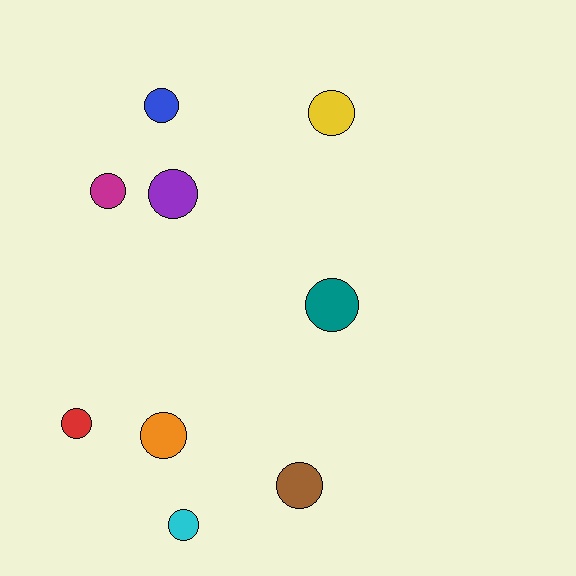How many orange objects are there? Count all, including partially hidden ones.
There is 1 orange object.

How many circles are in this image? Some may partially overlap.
There are 9 circles.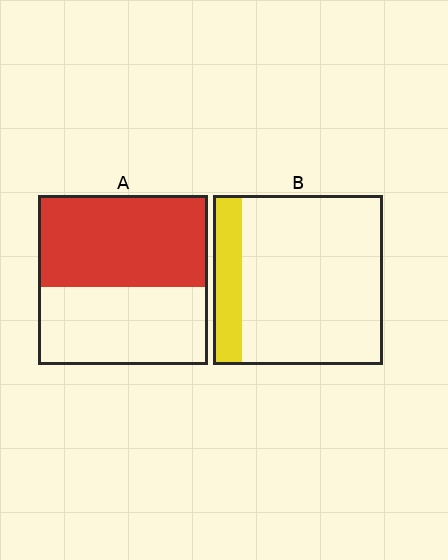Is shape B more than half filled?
No.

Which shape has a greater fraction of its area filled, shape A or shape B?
Shape A.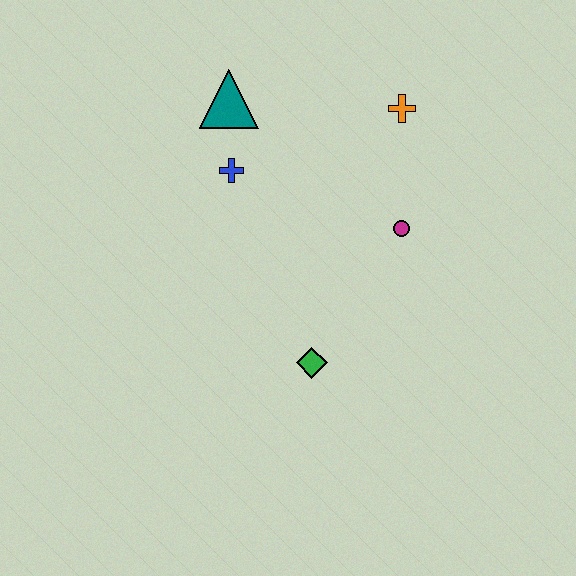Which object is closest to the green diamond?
The magenta circle is closest to the green diamond.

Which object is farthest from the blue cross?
The green diamond is farthest from the blue cross.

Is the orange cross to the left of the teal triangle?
No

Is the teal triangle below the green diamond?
No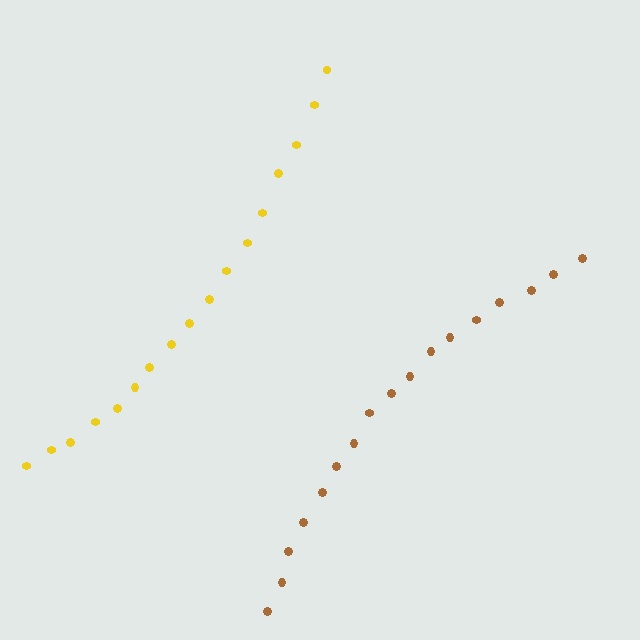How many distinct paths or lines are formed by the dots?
There are 2 distinct paths.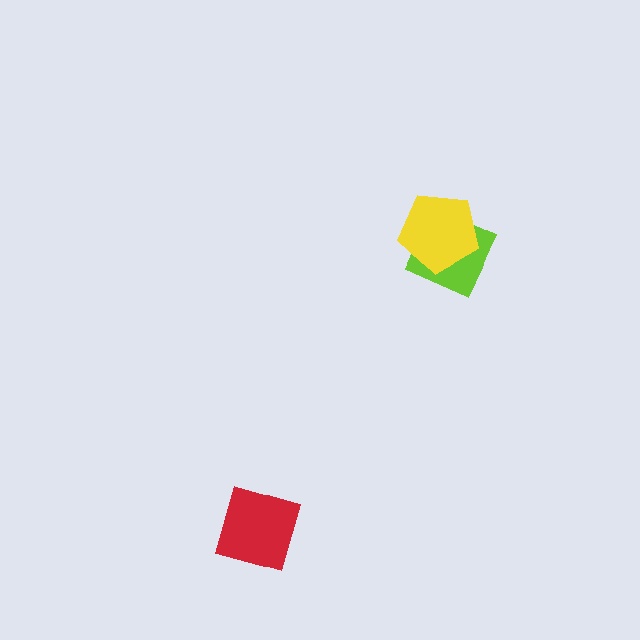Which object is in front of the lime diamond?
The yellow pentagon is in front of the lime diamond.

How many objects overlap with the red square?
0 objects overlap with the red square.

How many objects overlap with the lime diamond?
1 object overlaps with the lime diamond.